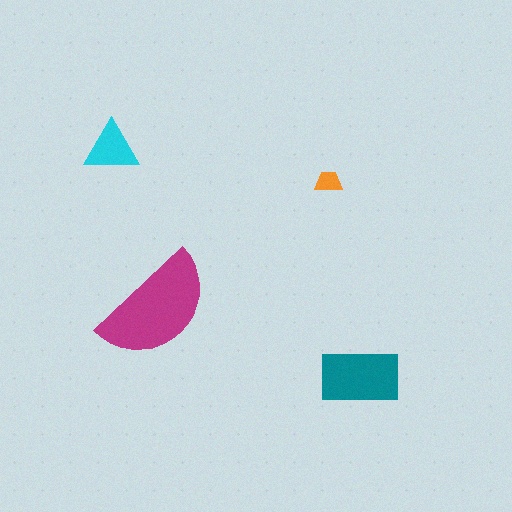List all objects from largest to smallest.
The magenta semicircle, the teal rectangle, the cyan triangle, the orange trapezoid.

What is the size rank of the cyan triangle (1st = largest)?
3rd.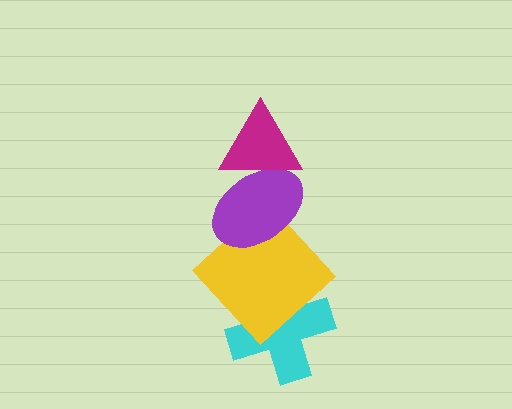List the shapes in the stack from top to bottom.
From top to bottom: the magenta triangle, the purple ellipse, the yellow diamond, the cyan cross.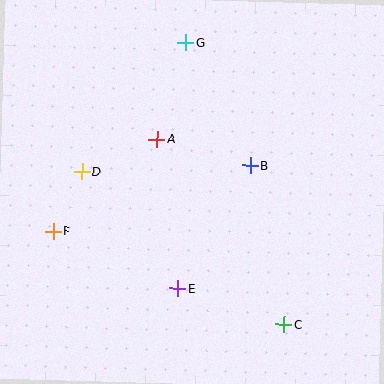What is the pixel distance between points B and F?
The distance between B and F is 208 pixels.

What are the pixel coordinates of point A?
Point A is at (157, 139).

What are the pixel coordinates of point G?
Point G is at (186, 43).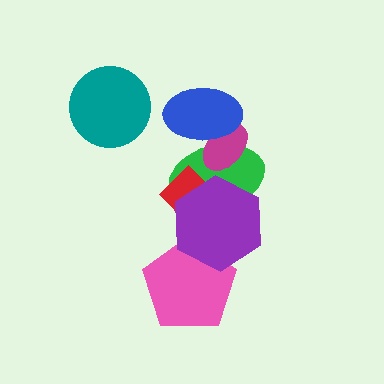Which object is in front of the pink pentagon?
The purple hexagon is in front of the pink pentagon.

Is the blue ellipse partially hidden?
No, no other shape covers it.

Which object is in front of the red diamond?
The purple hexagon is in front of the red diamond.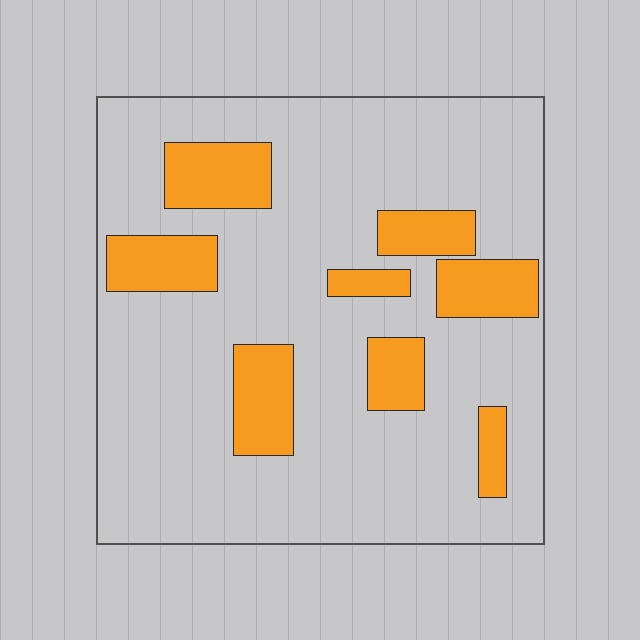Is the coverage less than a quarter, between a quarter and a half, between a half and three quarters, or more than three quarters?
Less than a quarter.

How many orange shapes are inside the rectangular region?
8.